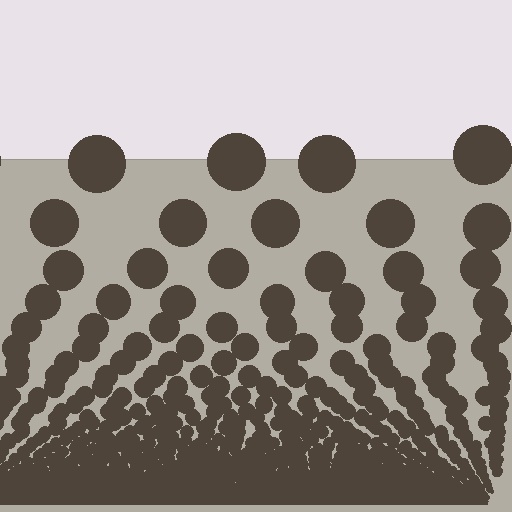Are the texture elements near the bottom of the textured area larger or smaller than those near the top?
Smaller. The gradient is inverted — elements near the bottom are smaller and denser.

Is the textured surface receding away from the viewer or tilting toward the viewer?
The surface appears to tilt toward the viewer. Texture elements get larger and sparser toward the top.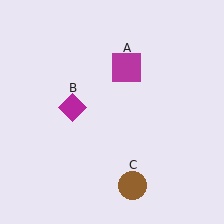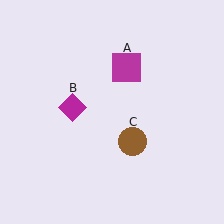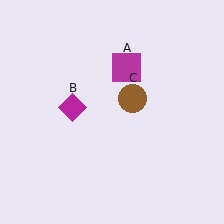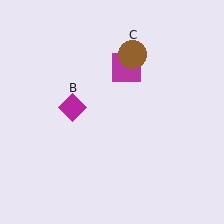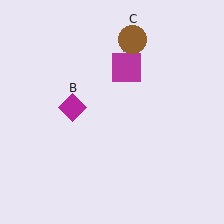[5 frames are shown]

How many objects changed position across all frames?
1 object changed position: brown circle (object C).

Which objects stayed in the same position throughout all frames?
Magenta square (object A) and magenta diamond (object B) remained stationary.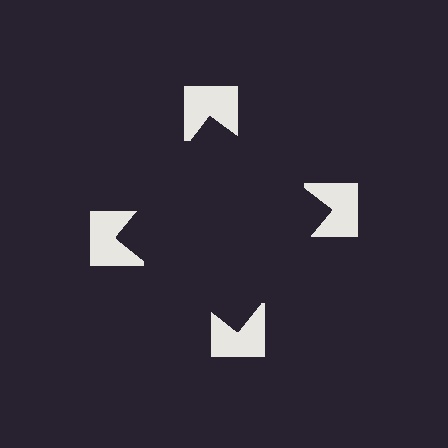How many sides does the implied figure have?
4 sides.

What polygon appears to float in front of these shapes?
An illusory square — its edges are inferred from the aligned wedge cuts in the notched squares, not physically drawn.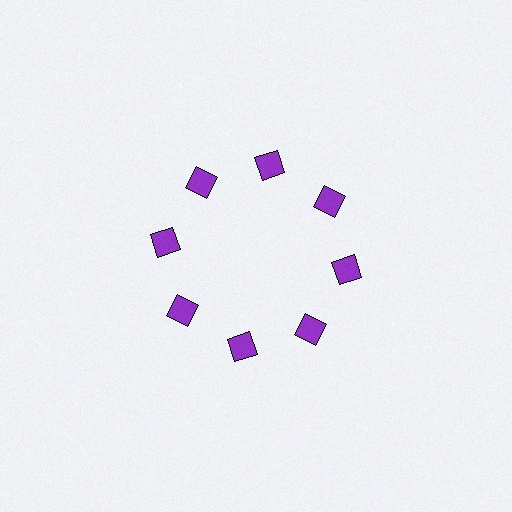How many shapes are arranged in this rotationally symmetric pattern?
There are 8 shapes, arranged in 8 groups of 1.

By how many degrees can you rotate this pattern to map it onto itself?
The pattern maps onto itself every 45 degrees of rotation.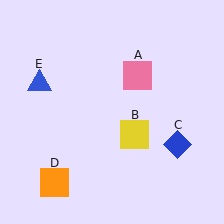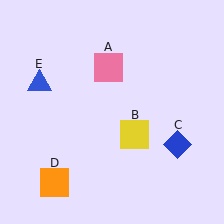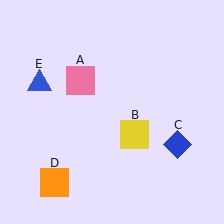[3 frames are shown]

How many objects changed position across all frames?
1 object changed position: pink square (object A).